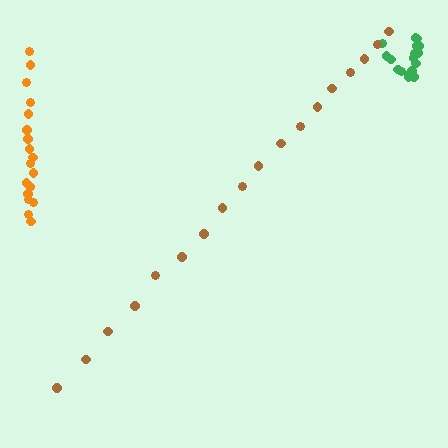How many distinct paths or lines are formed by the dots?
There are 3 distinct paths.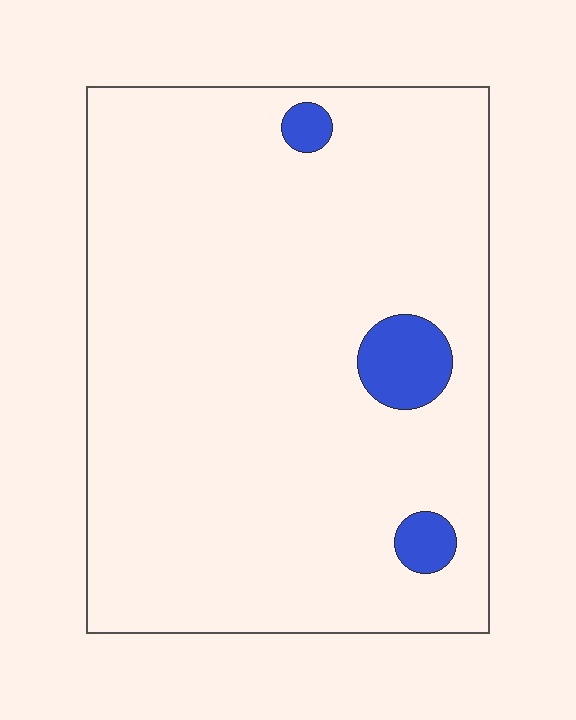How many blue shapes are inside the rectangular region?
3.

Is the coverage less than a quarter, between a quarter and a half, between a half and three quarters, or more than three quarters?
Less than a quarter.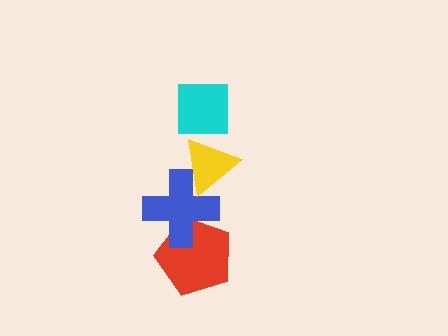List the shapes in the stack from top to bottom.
From top to bottom: the cyan square, the yellow triangle, the blue cross, the red pentagon.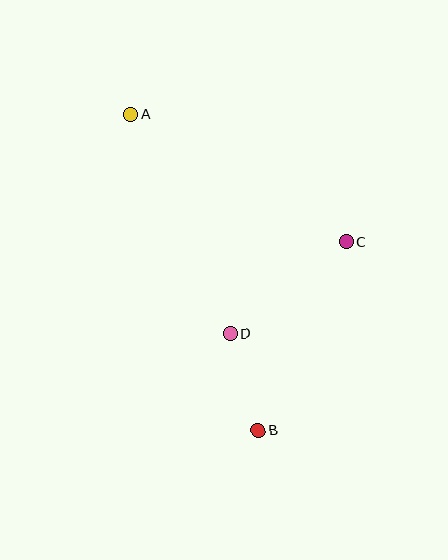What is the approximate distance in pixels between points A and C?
The distance between A and C is approximately 251 pixels.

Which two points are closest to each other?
Points B and D are closest to each other.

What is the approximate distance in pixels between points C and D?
The distance between C and D is approximately 148 pixels.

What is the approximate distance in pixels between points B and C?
The distance between B and C is approximately 208 pixels.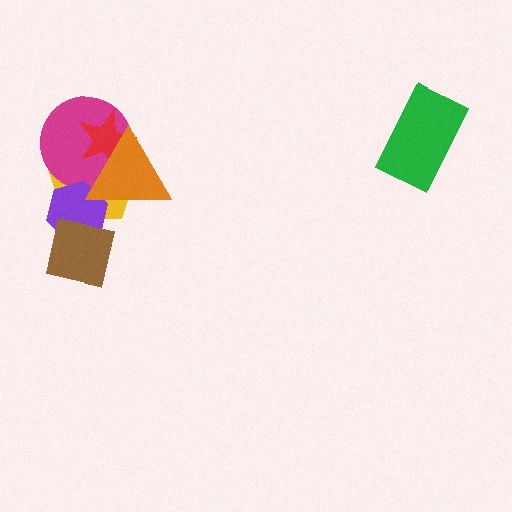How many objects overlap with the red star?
3 objects overlap with the red star.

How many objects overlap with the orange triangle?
4 objects overlap with the orange triangle.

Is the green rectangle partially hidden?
No, no other shape covers it.